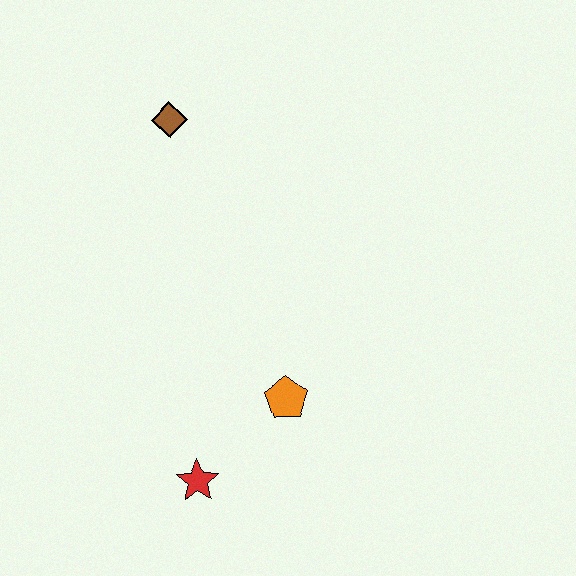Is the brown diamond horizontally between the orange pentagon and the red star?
No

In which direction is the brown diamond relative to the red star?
The brown diamond is above the red star.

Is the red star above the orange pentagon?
No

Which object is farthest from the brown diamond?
The red star is farthest from the brown diamond.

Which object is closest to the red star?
The orange pentagon is closest to the red star.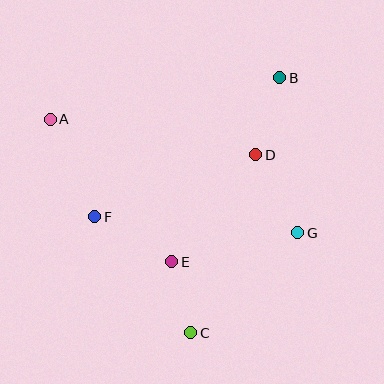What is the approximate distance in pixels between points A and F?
The distance between A and F is approximately 107 pixels.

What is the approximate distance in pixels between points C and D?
The distance between C and D is approximately 190 pixels.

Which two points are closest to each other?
Points C and E are closest to each other.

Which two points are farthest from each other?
Points A and G are farthest from each other.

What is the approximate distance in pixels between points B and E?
The distance between B and E is approximately 213 pixels.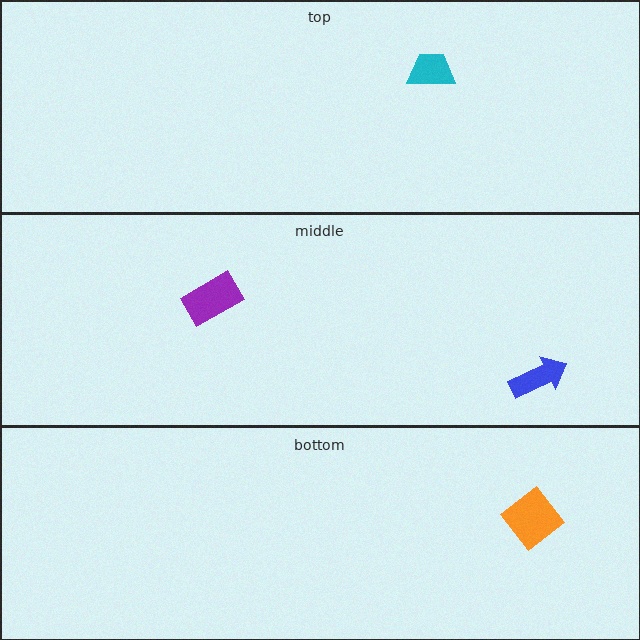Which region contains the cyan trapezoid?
The top region.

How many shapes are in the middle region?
2.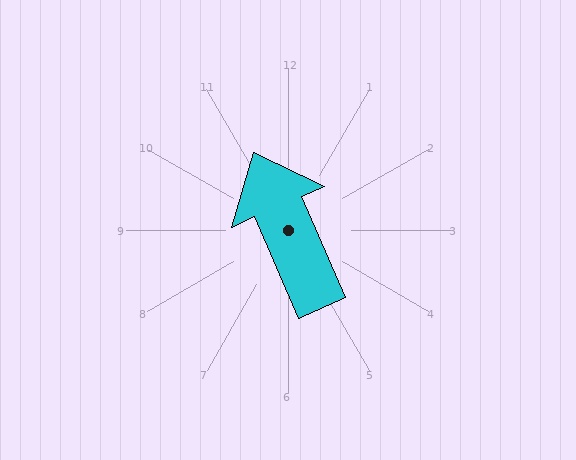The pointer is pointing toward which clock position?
Roughly 11 o'clock.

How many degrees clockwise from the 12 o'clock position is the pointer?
Approximately 336 degrees.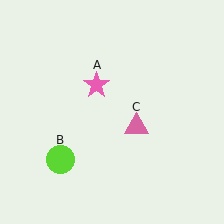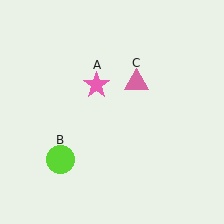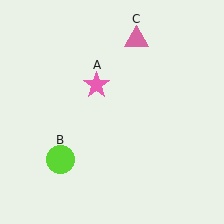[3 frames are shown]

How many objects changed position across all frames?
1 object changed position: pink triangle (object C).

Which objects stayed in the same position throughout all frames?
Pink star (object A) and lime circle (object B) remained stationary.